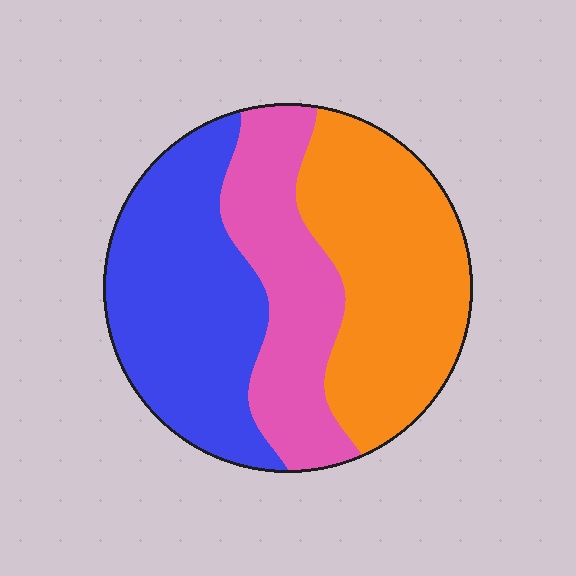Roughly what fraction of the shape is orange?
Orange covers roughly 35% of the shape.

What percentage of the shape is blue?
Blue takes up about three eighths (3/8) of the shape.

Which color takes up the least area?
Pink, at roughly 25%.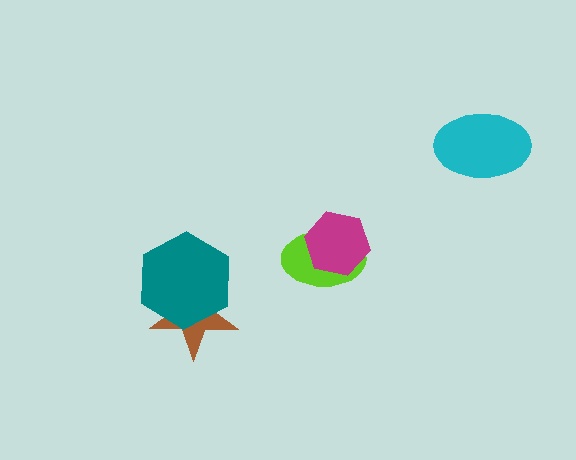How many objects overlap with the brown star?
1 object overlaps with the brown star.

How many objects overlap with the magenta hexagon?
1 object overlaps with the magenta hexagon.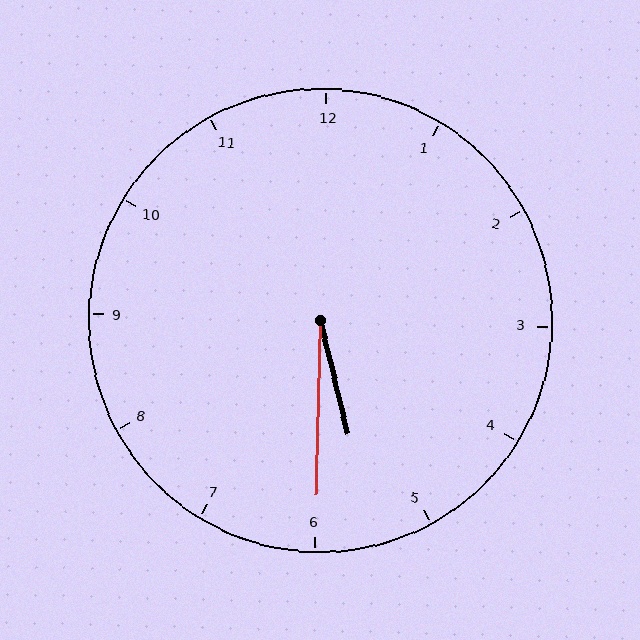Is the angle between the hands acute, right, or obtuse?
It is acute.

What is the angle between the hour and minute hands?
Approximately 15 degrees.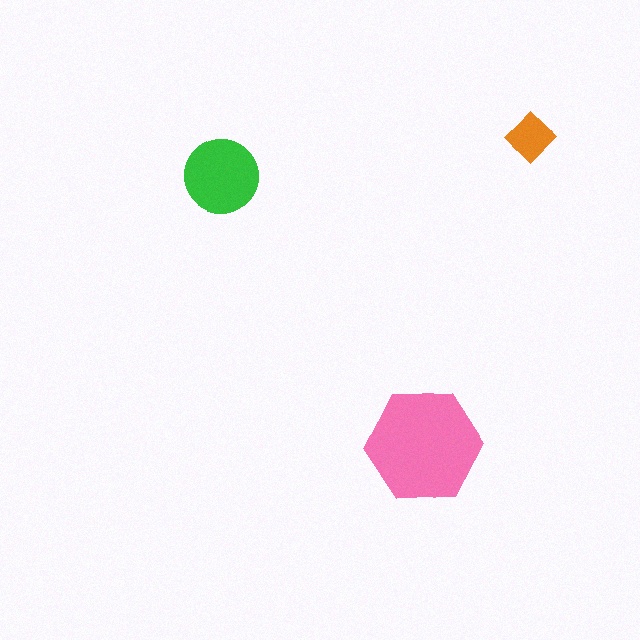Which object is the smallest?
The orange diamond.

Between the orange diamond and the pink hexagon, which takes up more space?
The pink hexagon.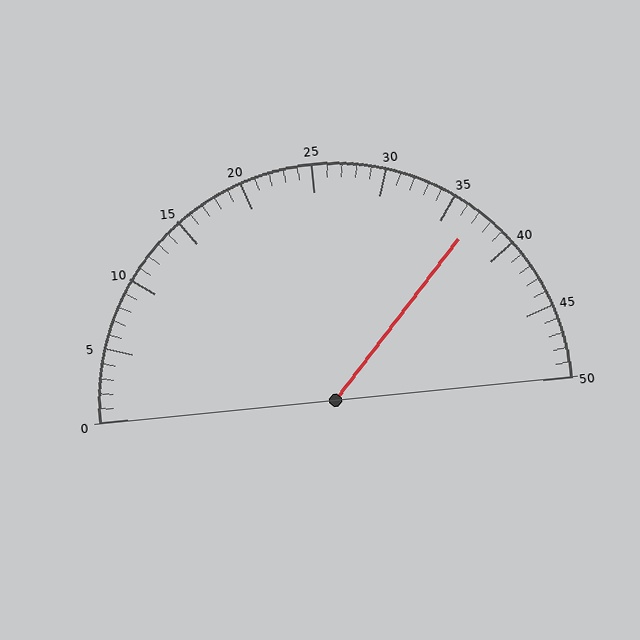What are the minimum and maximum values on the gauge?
The gauge ranges from 0 to 50.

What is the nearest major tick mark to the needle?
The nearest major tick mark is 35.